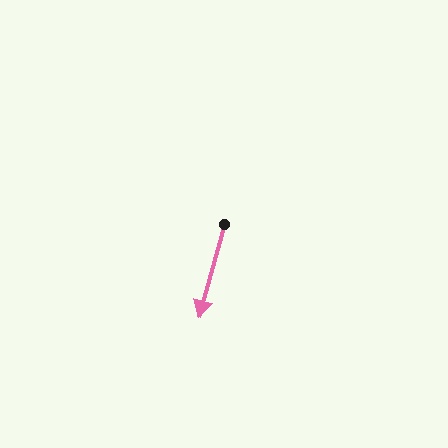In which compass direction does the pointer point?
South.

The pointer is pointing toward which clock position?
Roughly 7 o'clock.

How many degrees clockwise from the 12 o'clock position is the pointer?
Approximately 195 degrees.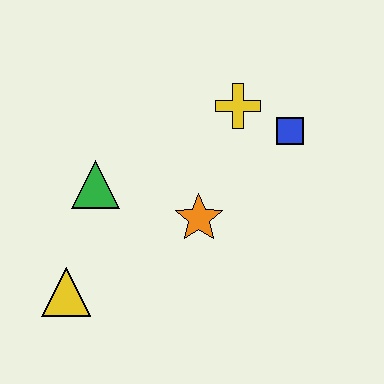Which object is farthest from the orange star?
The yellow triangle is farthest from the orange star.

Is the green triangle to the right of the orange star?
No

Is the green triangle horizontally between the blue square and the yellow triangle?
Yes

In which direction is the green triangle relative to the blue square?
The green triangle is to the left of the blue square.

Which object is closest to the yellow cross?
The blue square is closest to the yellow cross.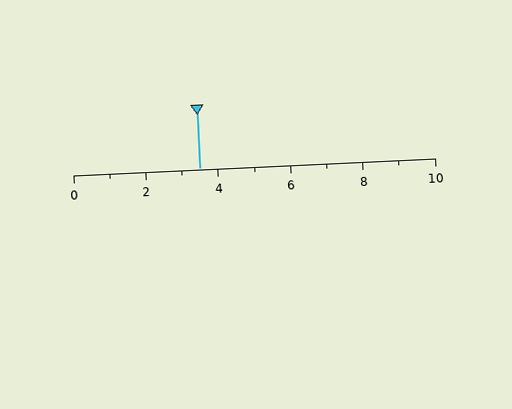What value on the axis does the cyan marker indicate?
The marker indicates approximately 3.5.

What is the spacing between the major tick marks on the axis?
The major ticks are spaced 2 apart.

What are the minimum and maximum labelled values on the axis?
The axis runs from 0 to 10.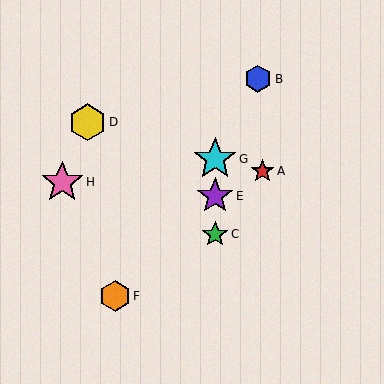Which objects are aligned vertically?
Objects C, E, G are aligned vertically.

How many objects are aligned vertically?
3 objects (C, E, G) are aligned vertically.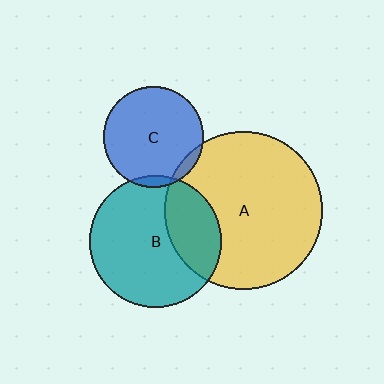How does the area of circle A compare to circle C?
Approximately 2.5 times.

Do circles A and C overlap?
Yes.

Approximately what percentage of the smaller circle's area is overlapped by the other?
Approximately 5%.